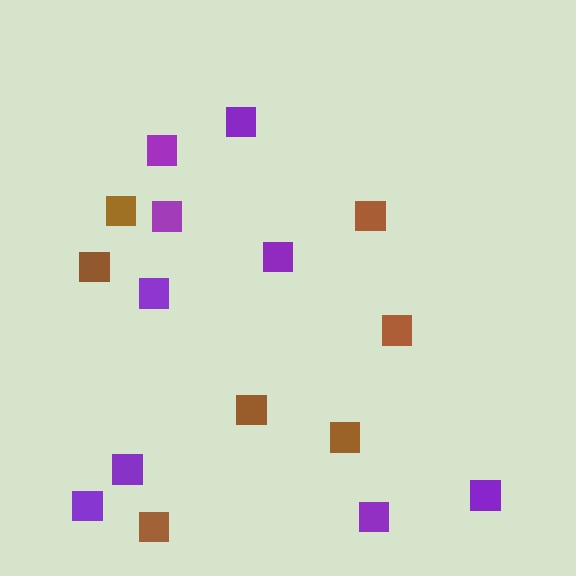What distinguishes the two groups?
There are 2 groups: one group of brown squares (7) and one group of purple squares (9).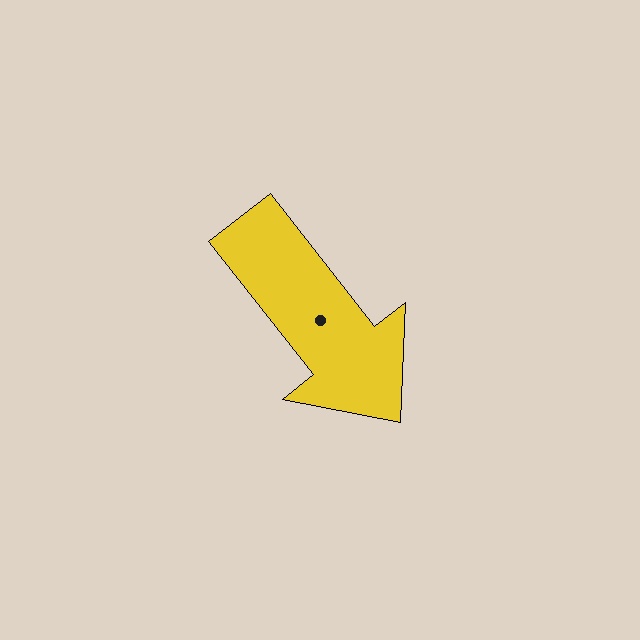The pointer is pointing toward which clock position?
Roughly 5 o'clock.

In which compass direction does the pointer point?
Southeast.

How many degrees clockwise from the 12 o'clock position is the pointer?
Approximately 142 degrees.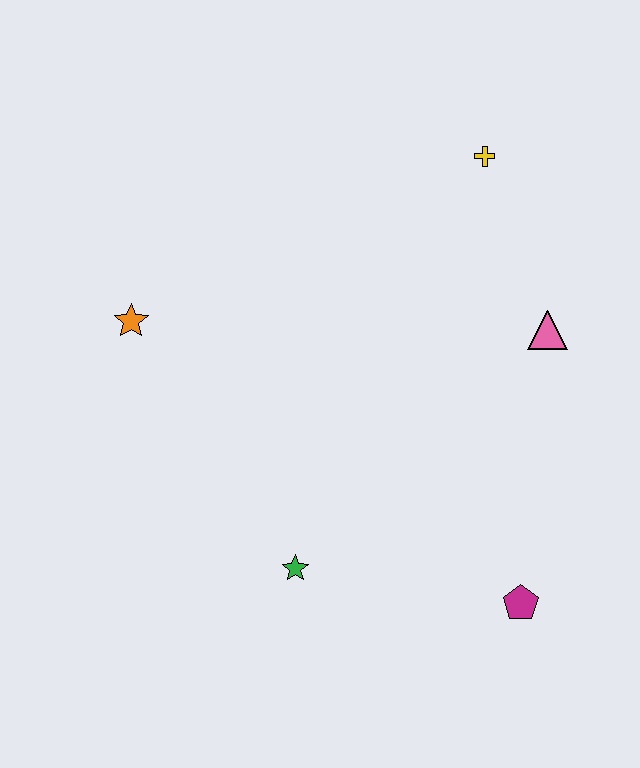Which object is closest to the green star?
The magenta pentagon is closest to the green star.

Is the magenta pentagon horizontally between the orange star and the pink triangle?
Yes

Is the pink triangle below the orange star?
Yes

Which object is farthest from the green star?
The yellow cross is farthest from the green star.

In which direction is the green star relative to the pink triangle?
The green star is to the left of the pink triangle.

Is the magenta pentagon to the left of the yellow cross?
No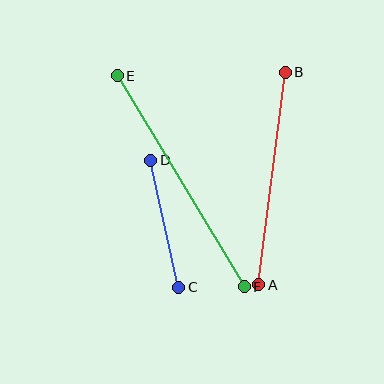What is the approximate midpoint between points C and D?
The midpoint is at approximately (165, 224) pixels.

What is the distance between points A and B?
The distance is approximately 214 pixels.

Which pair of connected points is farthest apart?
Points E and F are farthest apart.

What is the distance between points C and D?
The distance is approximately 130 pixels.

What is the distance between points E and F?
The distance is approximately 246 pixels.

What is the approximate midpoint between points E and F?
The midpoint is at approximately (181, 181) pixels.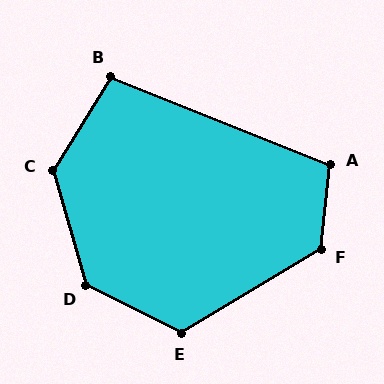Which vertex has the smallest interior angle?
B, at approximately 100 degrees.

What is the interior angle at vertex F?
Approximately 127 degrees (obtuse).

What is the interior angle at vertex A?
Approximately 106 degrees (obtuse).